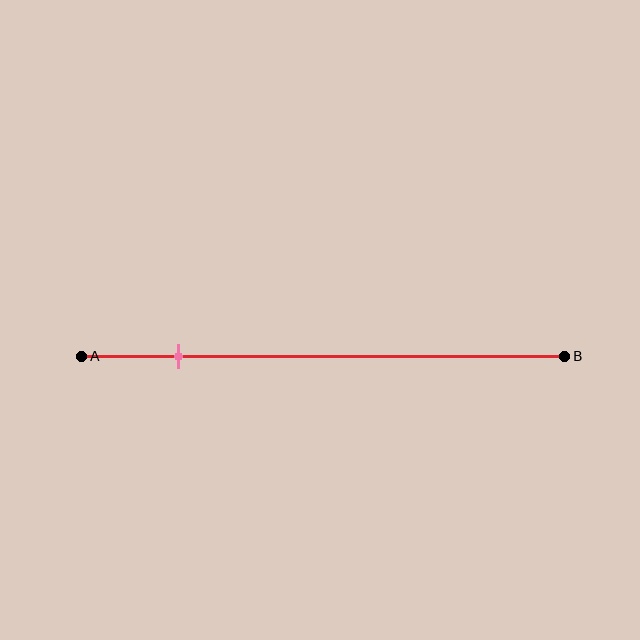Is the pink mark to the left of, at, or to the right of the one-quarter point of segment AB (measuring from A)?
The pink mark is to the left of the one-quarter point of segment AB.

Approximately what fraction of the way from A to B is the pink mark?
The pink mark is approximately 20% of the way from A to B.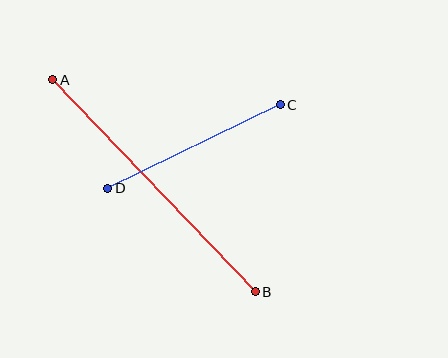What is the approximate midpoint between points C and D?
The midpoint is at approximately (194, 147) pixels.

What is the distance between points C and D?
The distance is approximately 192 pixels.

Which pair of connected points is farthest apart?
Points A and B are farthest apart.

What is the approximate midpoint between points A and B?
The midpoint is at approximately (154, 186) pixels.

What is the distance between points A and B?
The distance is approximately 293 pixels.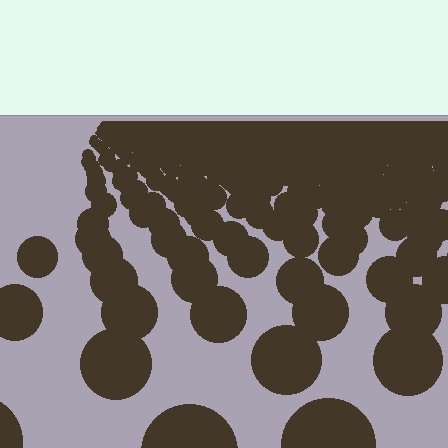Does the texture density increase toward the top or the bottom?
Density increases toward the top.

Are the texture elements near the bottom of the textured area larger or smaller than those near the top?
Larger. Near the bottom, elements are closer to the viewer and appear at a bigger on-screen size.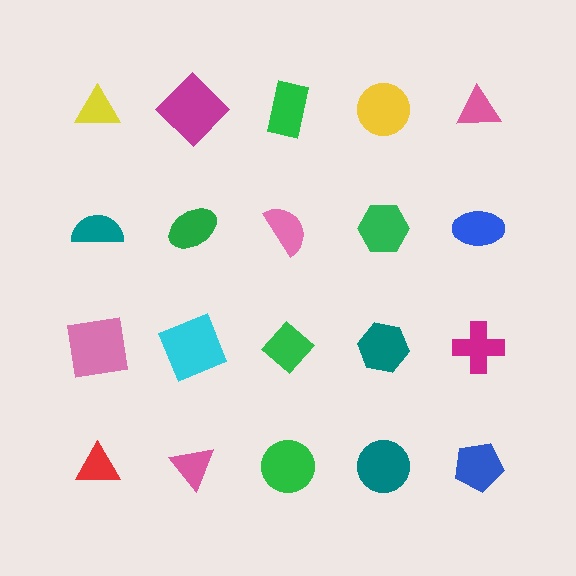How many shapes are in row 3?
5 shapes.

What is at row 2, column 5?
A blue ellipse.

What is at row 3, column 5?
A magenta cross.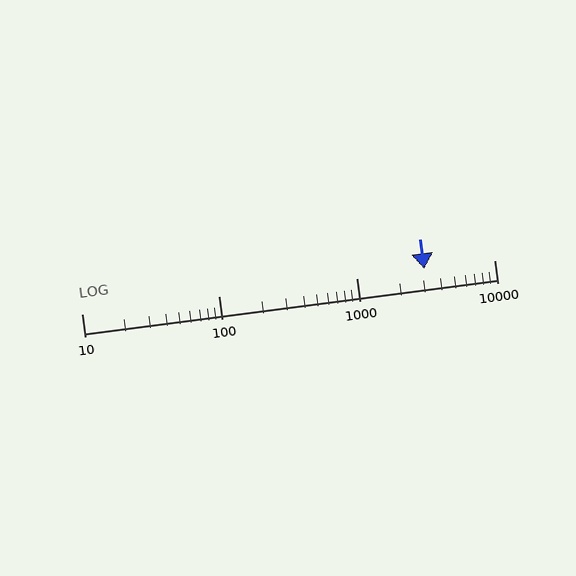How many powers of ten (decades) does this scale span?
The scale spans 3 decades, from 10 to 10000.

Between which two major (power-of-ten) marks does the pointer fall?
The pointer is between 1000 and 10000.